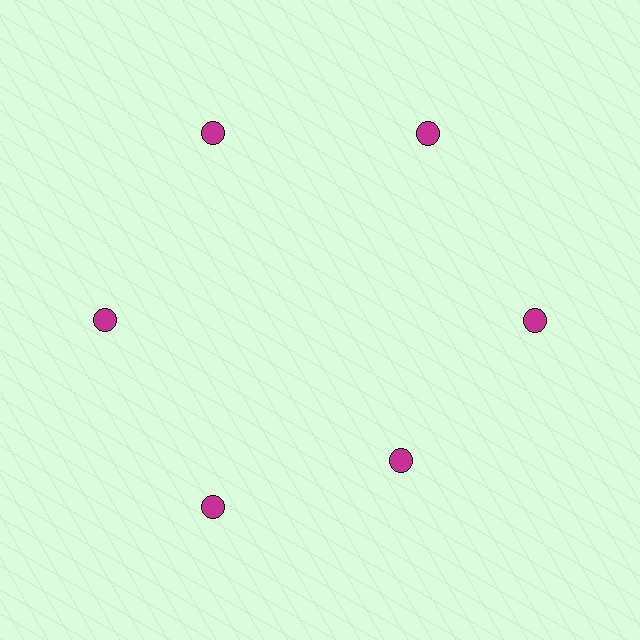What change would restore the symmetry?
The symmetry would be restored by moving it outward, back onto the ring so that all 6 circles sit at equal angles and equal distance from the center.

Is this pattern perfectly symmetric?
No. The 6 magenta circles are arranged in a ring, but one element near the 5 o'clock position is pulled inward toward the center, breaking the 6-fold rotational symmetry.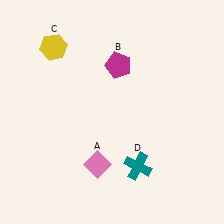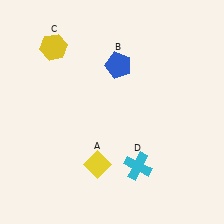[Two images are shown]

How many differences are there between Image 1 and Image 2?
There are 3 differences between the two images.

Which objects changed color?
A changed from pink to yellow. B changed from magenta to blue. D changed from teal to cyan.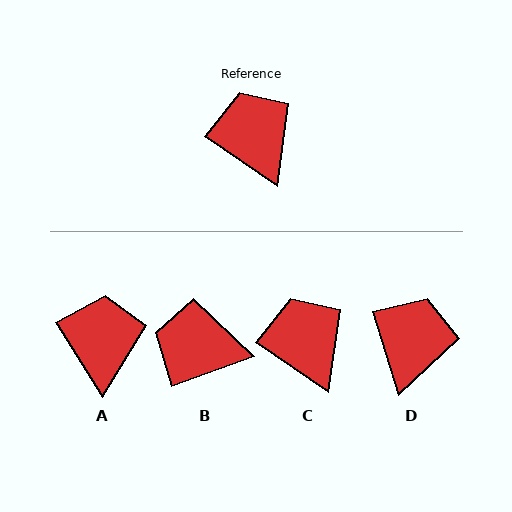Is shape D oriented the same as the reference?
No, it is off by about 39 degrees.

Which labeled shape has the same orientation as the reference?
C.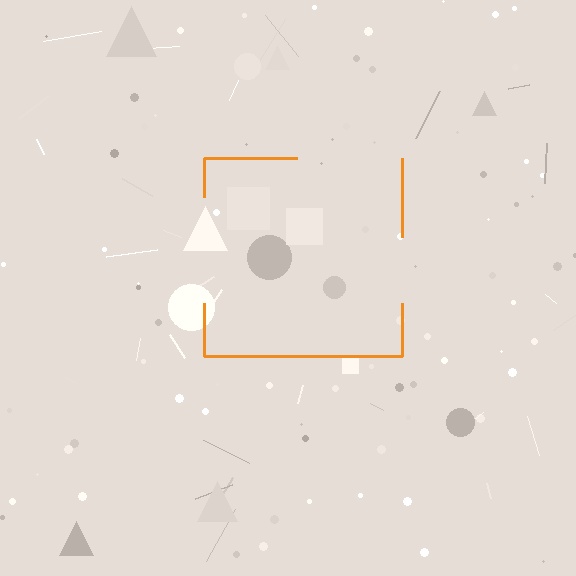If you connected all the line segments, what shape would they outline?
They would outline a square.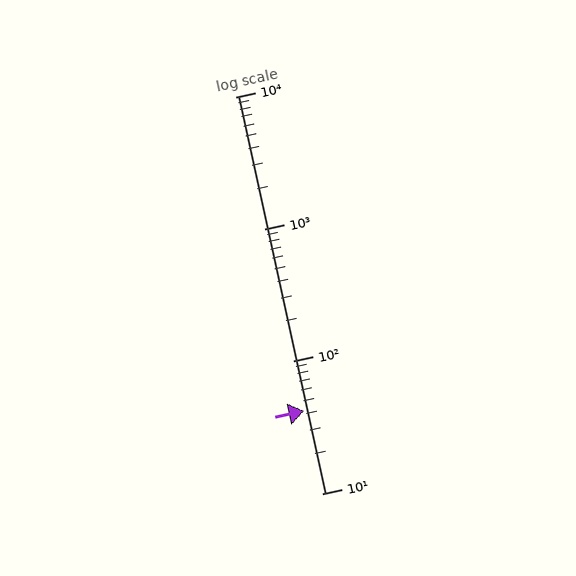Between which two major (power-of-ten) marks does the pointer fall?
The pointer is between 10 and 100.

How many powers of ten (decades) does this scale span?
The scale spans 3 decades, from 10 to 10000.